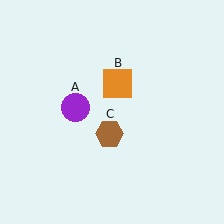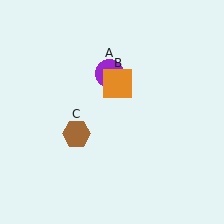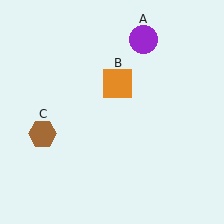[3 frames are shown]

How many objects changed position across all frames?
2 objects changed position: purple circle (object A), brown hexagon (object C).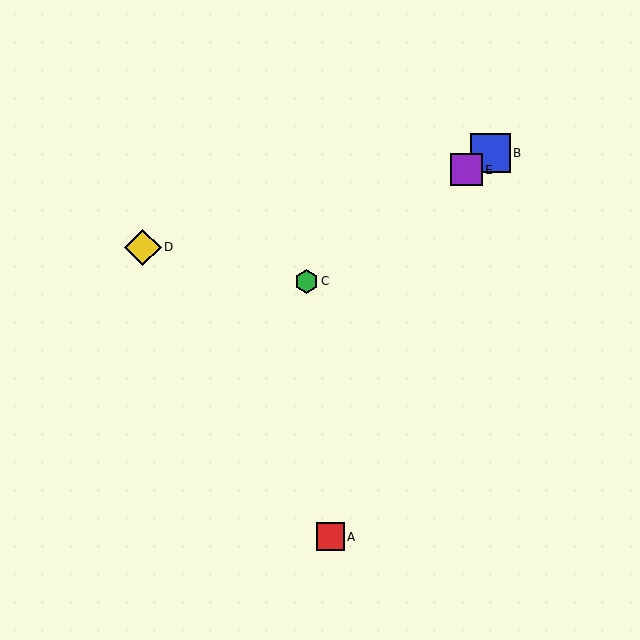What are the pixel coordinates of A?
Object A is at (330, 537).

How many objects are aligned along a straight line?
3 objects (B, C, E) are aligned along a straight line.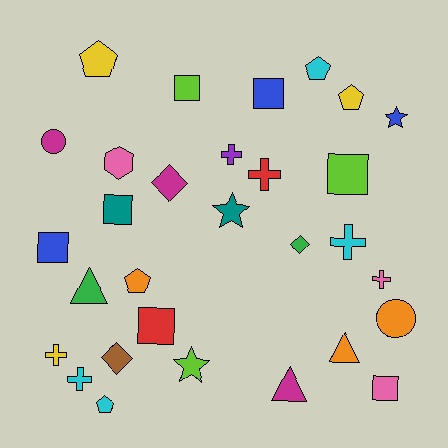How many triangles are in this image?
There are 3 triangles.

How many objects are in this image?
There are 30 objects.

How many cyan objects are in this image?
There are 4 cyan objects.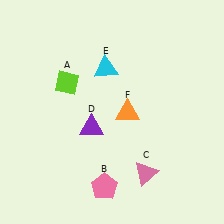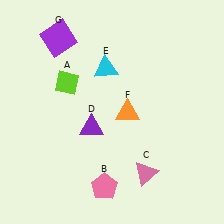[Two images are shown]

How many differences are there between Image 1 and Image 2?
There is 1 difference between the two images.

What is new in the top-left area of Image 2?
A purple square (G) was added in the top-left area of Image 2.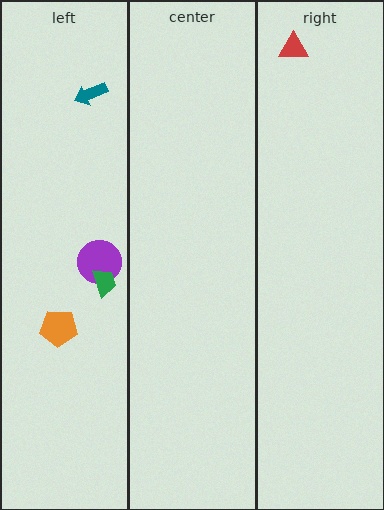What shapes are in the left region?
The teal arrow, the purple circle, the orange pentagon, the green trapezoid.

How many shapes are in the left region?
4.